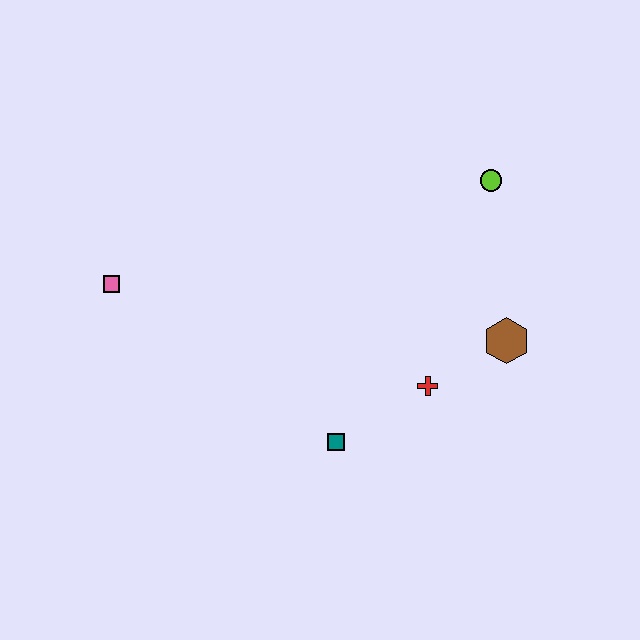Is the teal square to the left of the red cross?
Yes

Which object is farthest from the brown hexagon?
The pink square is farthest from the brown hexagon.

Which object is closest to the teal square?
The red cross is closest to the teal square.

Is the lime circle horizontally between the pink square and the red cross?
No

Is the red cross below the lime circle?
Yes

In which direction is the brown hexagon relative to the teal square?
The brown hexagon is to the right of the teal square.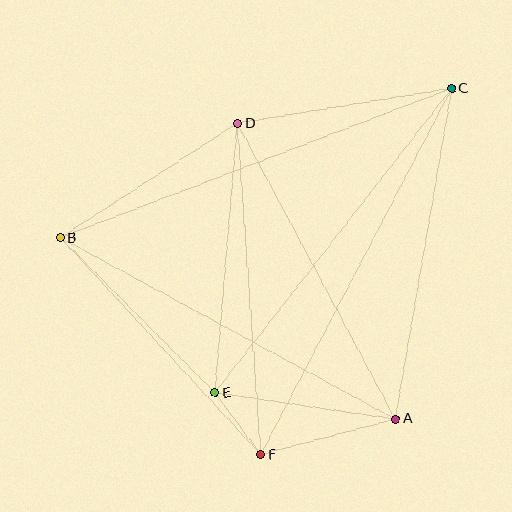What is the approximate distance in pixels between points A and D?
The distance between A and D is approximately 335 pixels.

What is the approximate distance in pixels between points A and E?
The distance between A and E is approximately 182 pixels.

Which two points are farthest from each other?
Points B and C are farthest from each other.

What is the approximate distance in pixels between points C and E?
The distance between C and E is approximately 386 pixels.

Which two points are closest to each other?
Points E and F are closest to each other.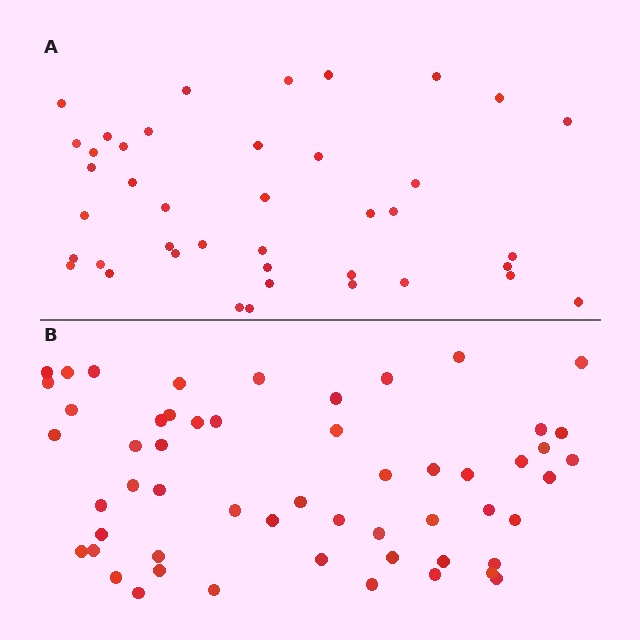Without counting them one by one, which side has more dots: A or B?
Region B (the bottom region) has more dots.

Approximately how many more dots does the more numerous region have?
Region B has approximately 15 more dots than region A.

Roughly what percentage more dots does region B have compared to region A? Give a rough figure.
About 35% more.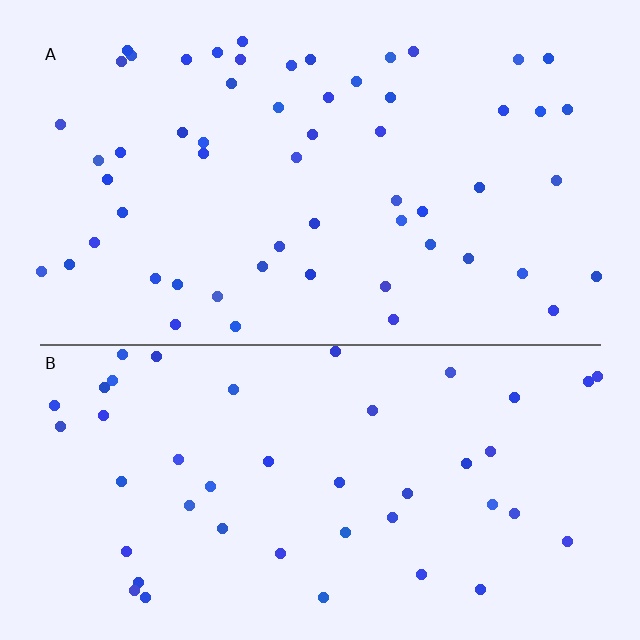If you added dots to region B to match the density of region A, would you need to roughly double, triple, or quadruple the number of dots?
Approximately double.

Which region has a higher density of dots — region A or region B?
A (the top).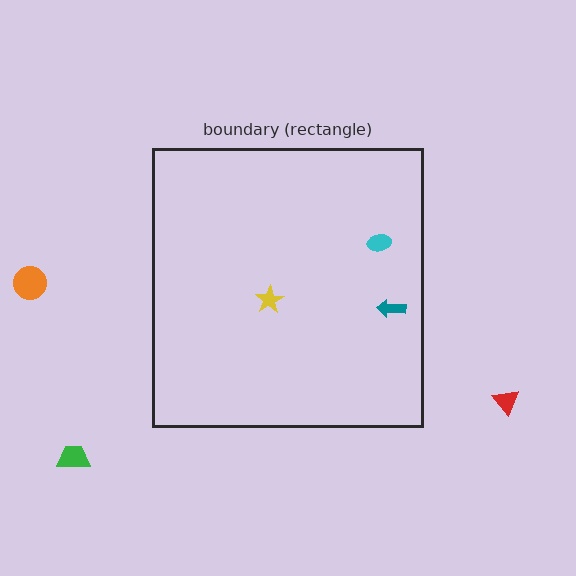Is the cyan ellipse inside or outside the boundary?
Inside.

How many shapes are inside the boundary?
3 inside, 3 outside.